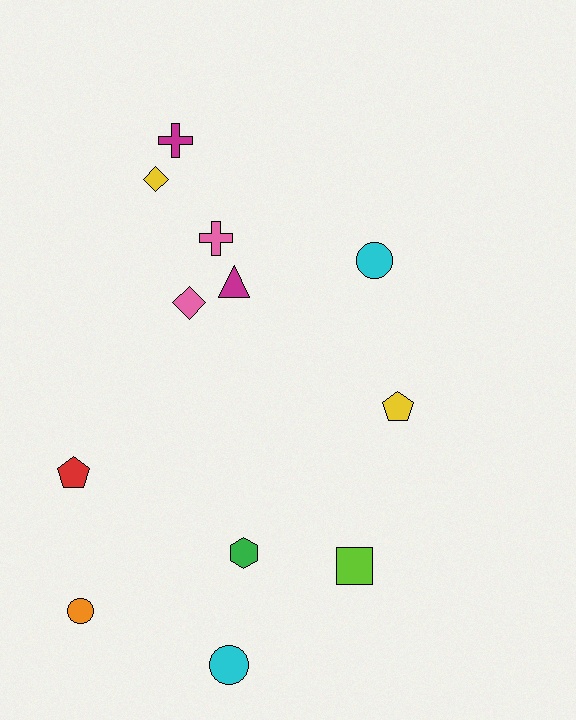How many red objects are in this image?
There is 1 red object.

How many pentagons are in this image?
There are 2 pentagons.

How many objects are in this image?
There are 12 objects.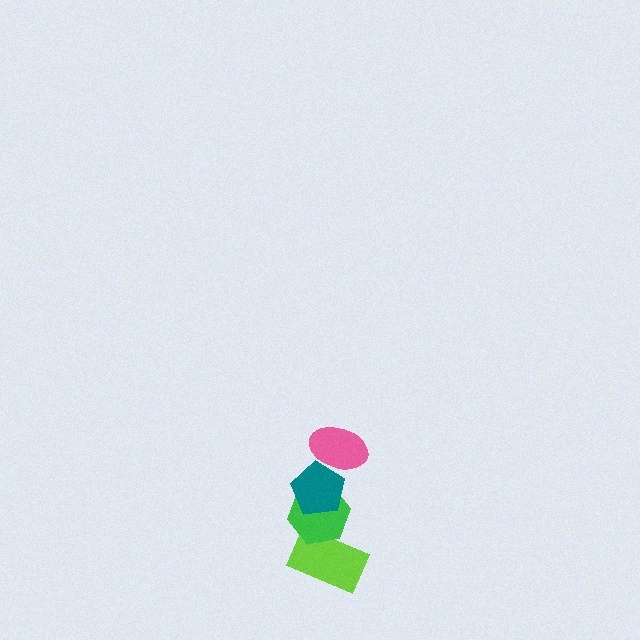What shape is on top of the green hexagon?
The teal pentagon is on top of the green hexagon.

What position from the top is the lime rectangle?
The lime rectangle is 4th from the top.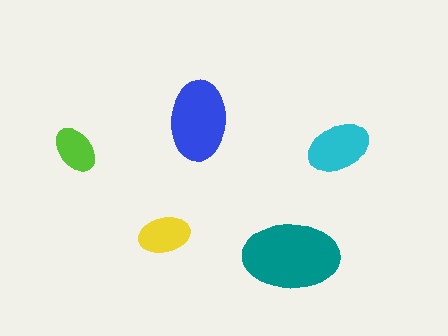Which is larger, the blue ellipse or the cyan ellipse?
The blue one.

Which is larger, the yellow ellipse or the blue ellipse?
The blue one.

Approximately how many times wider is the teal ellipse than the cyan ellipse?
About 1.5 times wider.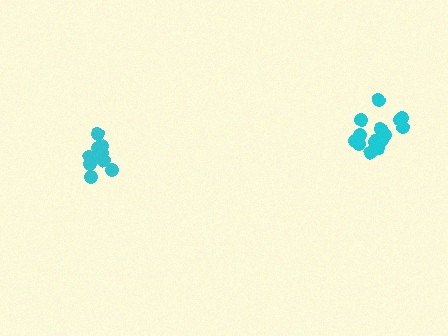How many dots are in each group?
Group 1: 14 dots, Group 2: 10 dots (24 total).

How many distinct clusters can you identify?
There are 2 distinct clusters.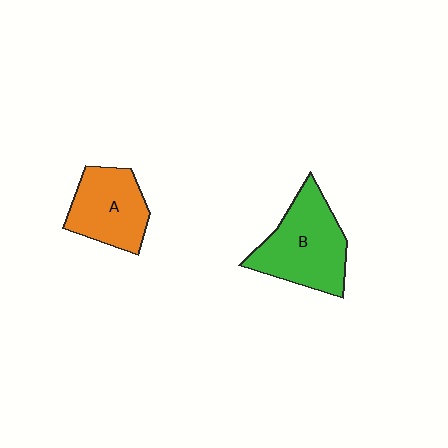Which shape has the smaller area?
Shape A (orange).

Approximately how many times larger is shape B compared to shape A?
Approximately 1.3 times.